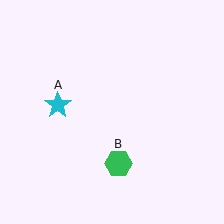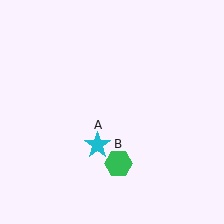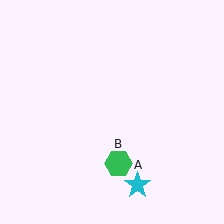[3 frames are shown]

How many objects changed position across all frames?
1 object changed position: cyan star (object A).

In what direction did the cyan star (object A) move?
The cyan star (object A) moved down and to the right.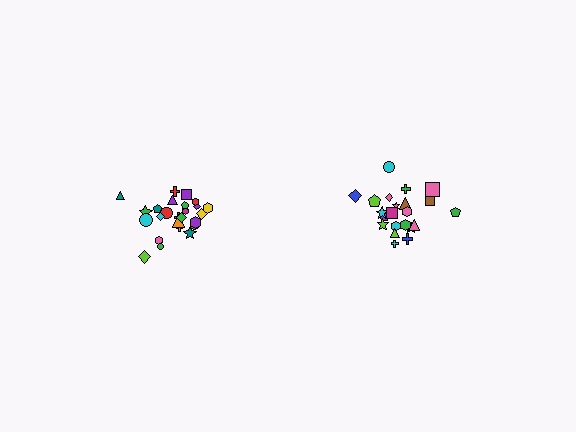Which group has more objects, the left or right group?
The left group.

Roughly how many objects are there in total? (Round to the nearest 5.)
Roughly 45 objects in total.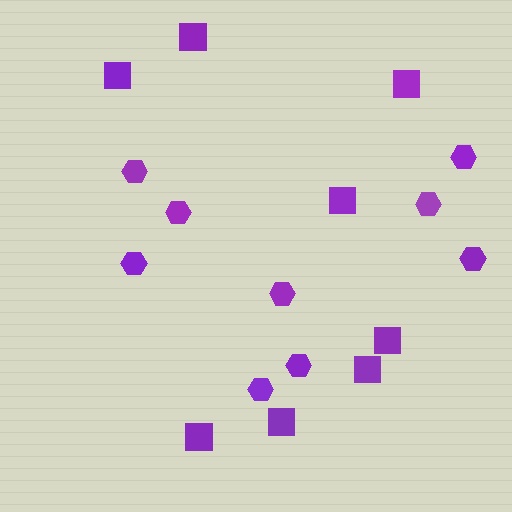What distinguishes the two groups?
There are 2 groups: one group of hexagons (9) and one group of squares (8).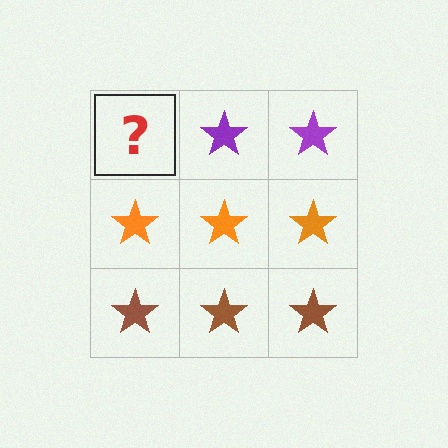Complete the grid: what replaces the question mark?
The question mark should be replaced with a purple star.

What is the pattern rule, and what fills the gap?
The rule is that each row has a consistent color. The gap should be filled with a purple star.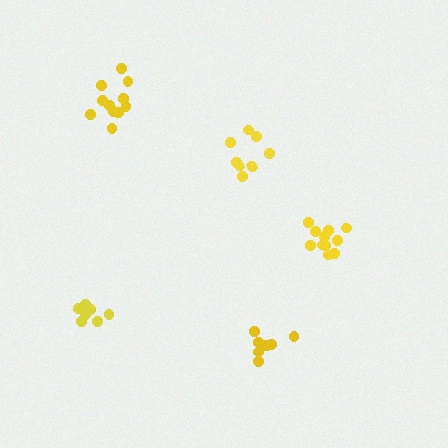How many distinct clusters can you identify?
There are 5 distinct clusters.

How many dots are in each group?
Group 1: 7 dots, Group 2: 11 dots, Group 3: 8 dots, Group 4: 7 dots, Group 5: 11 dots (44 total).